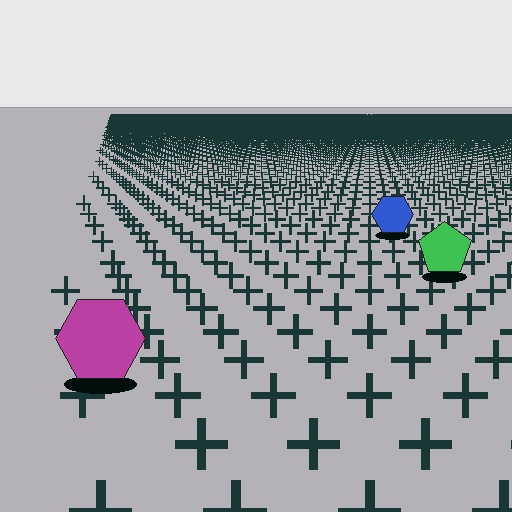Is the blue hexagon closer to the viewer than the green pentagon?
No. The green pentagon is closer — you can tell from the texture gradient: the ground texture is coarser near it.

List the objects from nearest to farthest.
From nearest to farthest: the magenta hexagon, the green pentagon, the blue hexagon.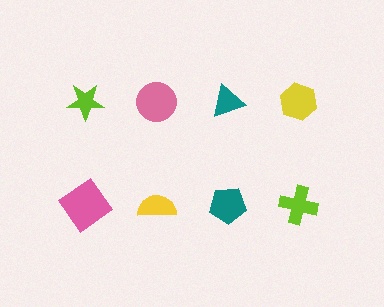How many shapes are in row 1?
4 shapes.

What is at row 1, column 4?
A yellow hexagon.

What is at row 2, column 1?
A pink diamond.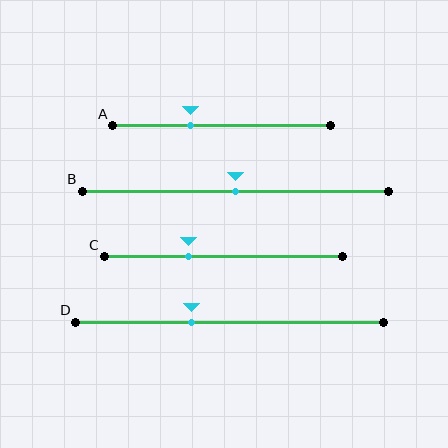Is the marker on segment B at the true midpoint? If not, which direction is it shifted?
Yes, the marker on segment B is at the true midpoint.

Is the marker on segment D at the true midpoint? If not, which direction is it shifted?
No, the marker on segment D is shifted to the left by about 12% of the segment length.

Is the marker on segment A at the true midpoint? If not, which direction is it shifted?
No, the marker on segment A is shifted to the left by about 14% of the segment length.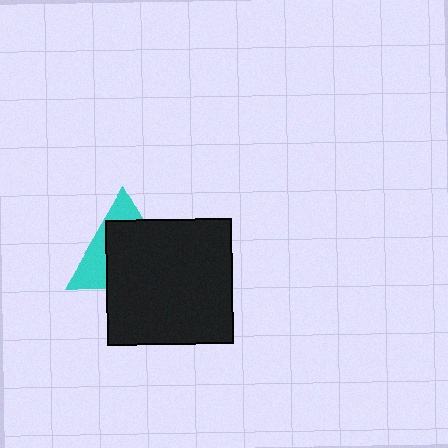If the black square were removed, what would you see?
You would see the complete cyan triangle.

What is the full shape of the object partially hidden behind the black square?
The partially hidden object is a cyan triangle.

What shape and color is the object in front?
The object in front is a black square.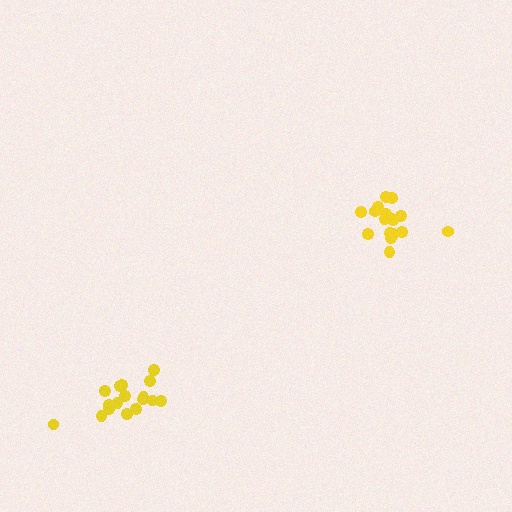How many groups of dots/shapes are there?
There are 2 groups.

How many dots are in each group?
Group 1: 17 dots, Group 2: 17 dots (34 total).